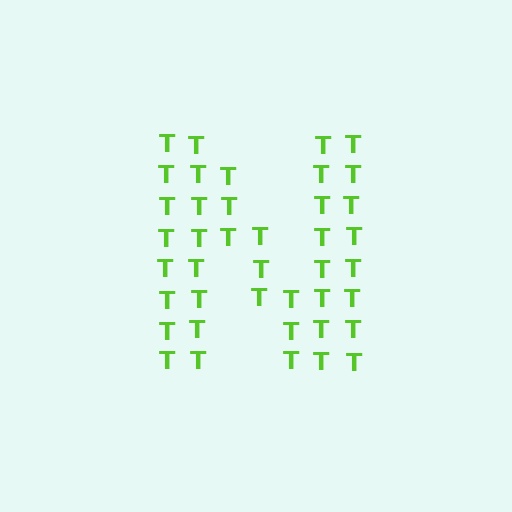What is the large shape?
The large shape is the letter N.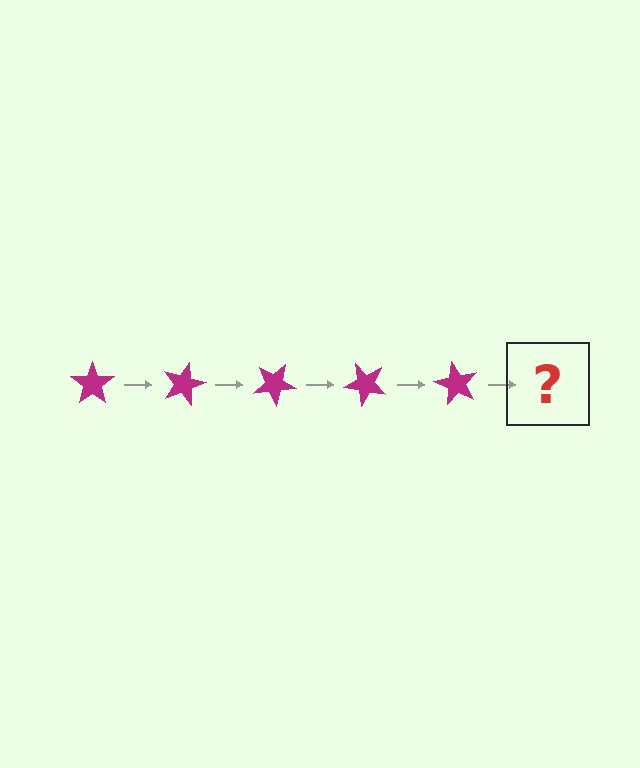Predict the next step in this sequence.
The next step is a magenta star rotated 75 degrees.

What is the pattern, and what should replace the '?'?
The pattern is that the star rotates 15 degrees each step. The '?' should be a magenta star rotated 75 degrees.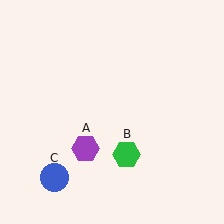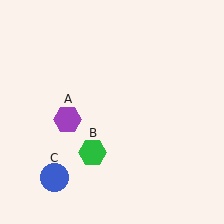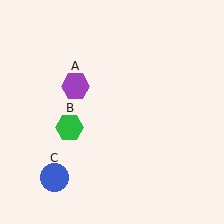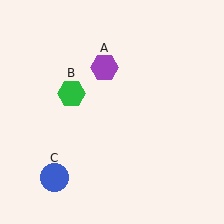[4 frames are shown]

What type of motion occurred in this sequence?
The purple hexagon (object A), green hexagon (object B) rotated clockwise around the center of the scene.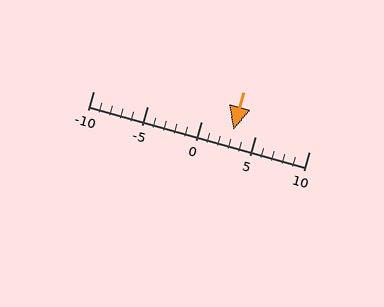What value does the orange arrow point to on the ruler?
The orange arrow points to approximately 3.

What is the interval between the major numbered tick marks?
The major tick marks are spaced 5 units apart.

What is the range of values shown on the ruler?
The ruler shows values from -10 to 10.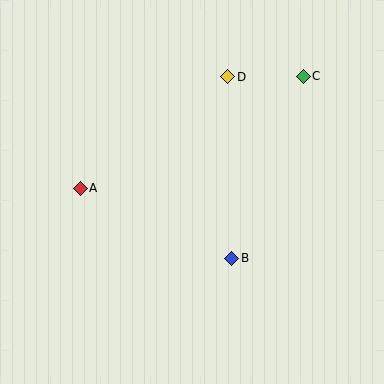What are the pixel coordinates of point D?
Point D is at (228, 77).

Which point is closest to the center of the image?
Point B at (232, 258) is closest to the center.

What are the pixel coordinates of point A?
Point A is at (80, 188).